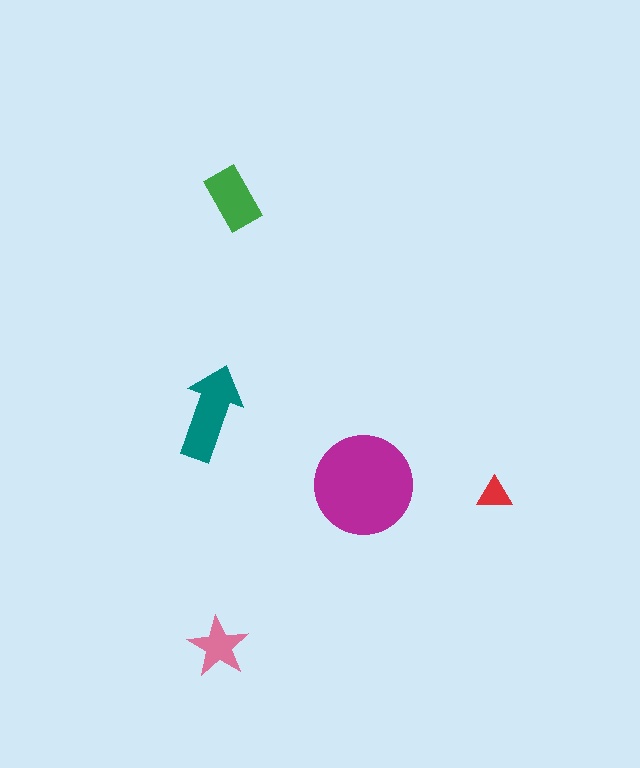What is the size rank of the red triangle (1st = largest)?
5th.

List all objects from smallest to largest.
The red triangle, the pink star, the green rectangle, the teal arrow, the magenta circle.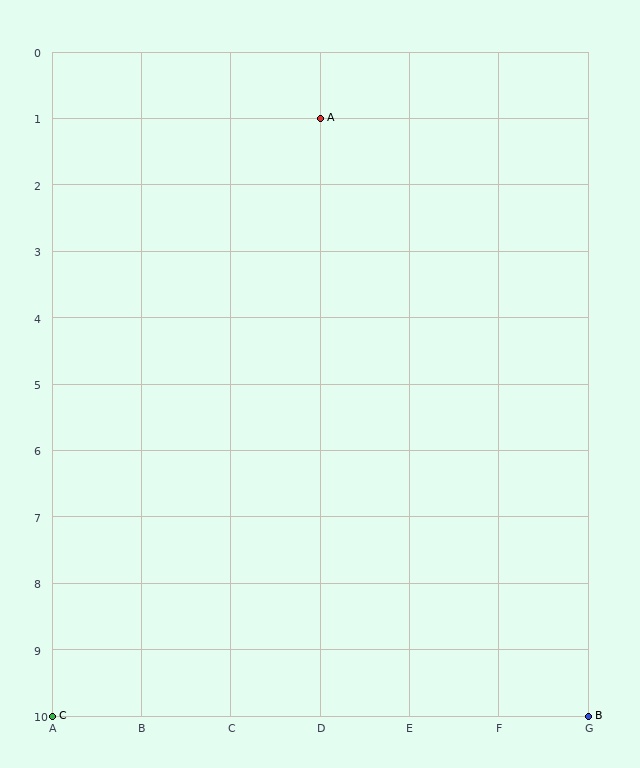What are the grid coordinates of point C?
Point C is at grid coordinates (A, 10).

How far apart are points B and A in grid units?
Points B and A are 3 columns and 9 rows apart (about 9.5 grid units diagonally).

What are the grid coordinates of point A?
Point A is at grid coordinates (D, 1).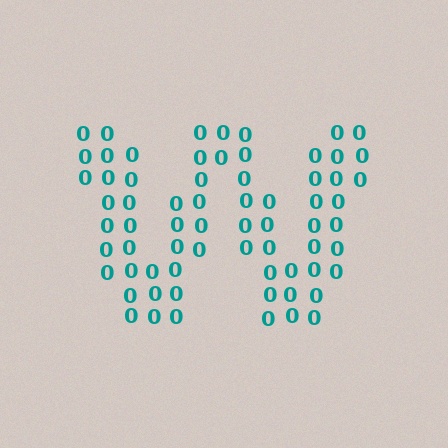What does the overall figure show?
The overall figure shows the letter W.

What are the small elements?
The small elements are digit 0's.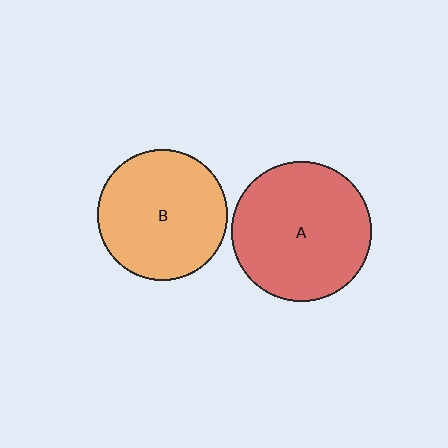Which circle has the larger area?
Circle A (red).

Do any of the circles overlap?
No, none of the circles overlap.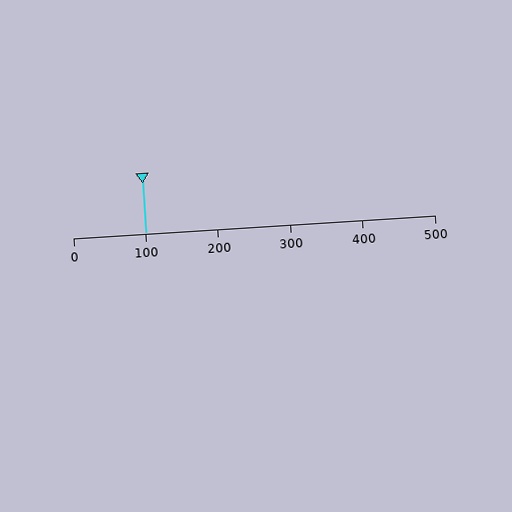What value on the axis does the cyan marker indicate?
The marker indicates approximately 100.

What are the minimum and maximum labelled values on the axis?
The axis runs from 0 to 500.